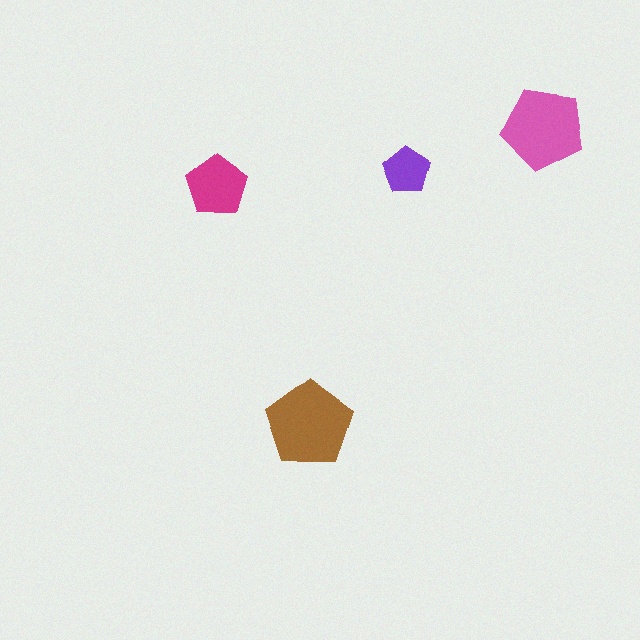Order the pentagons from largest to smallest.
the brown one, the pink one, the magenta one, the purple one.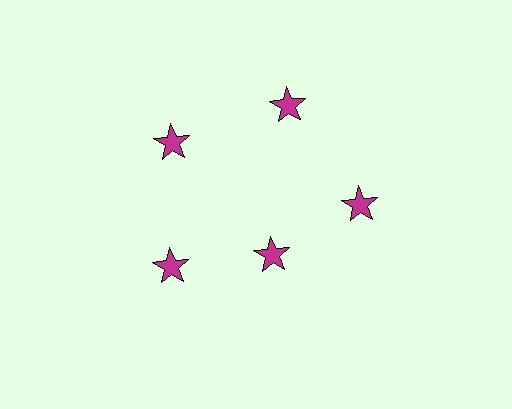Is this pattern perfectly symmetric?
No. The 5 magenta stars are arranged in a ring, but one element near the 5 o'clock position is pulled inward toward the center, breaking the 5-fold rotational symmetry.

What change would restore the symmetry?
The symmetry would be restored by moving it outward, back onto the ring so that all 5 stars sit at equal angles and equal distance from the center.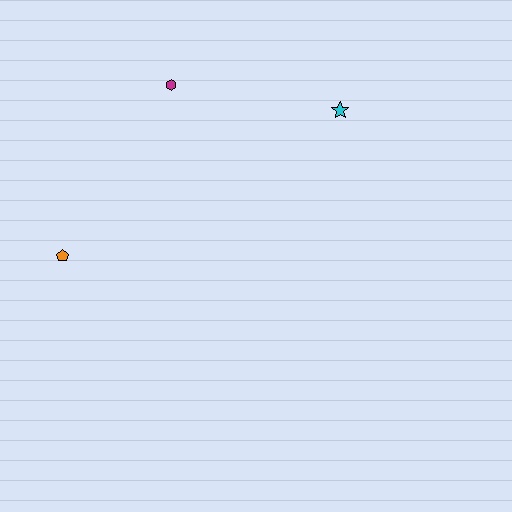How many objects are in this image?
There are 3 objects.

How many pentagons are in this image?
There is 1 pentagon.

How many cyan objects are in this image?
There is 1 cyan object.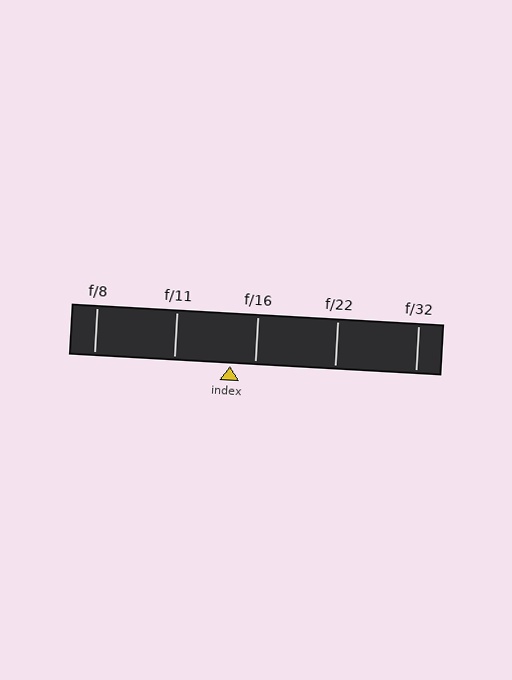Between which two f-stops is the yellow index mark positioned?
The index mark is between f/11 and f/16.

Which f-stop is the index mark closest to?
The index mark is closest to f/16.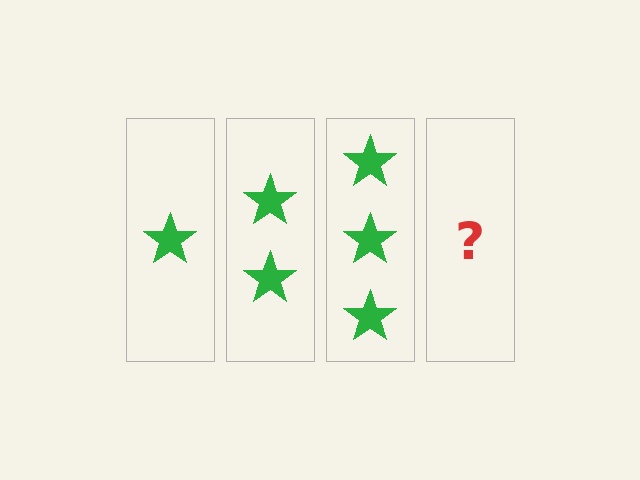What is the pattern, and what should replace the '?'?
The pattern is that each step adds one more star. The '?' should be 4 stars.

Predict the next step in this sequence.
The next step is 4 stars.